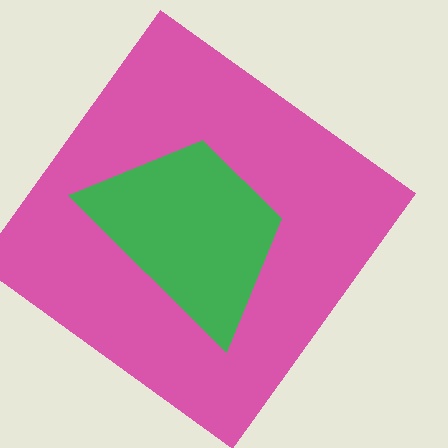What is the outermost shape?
The pink diamond.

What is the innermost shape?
The green trapezoid.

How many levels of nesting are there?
2.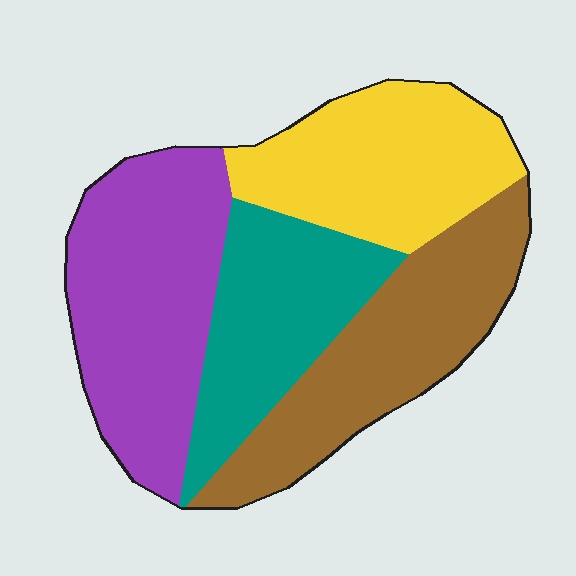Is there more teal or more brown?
Brown.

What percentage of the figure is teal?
Teal covers 21% of the figure.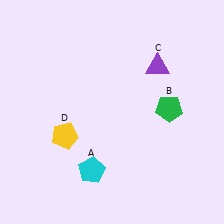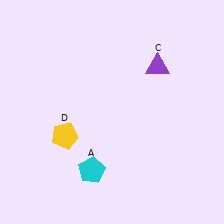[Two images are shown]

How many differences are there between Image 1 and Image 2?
There is 1 difference between the two images.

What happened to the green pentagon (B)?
The green pentagon (B) was removed in Image 2. It was in the top-right area of Image 1.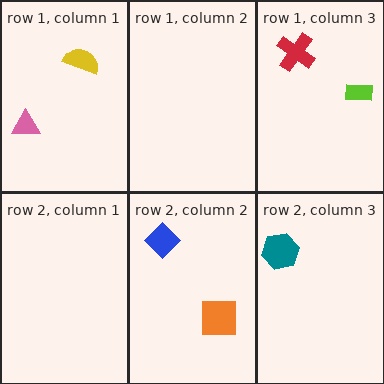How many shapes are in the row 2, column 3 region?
1.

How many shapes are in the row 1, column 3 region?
2.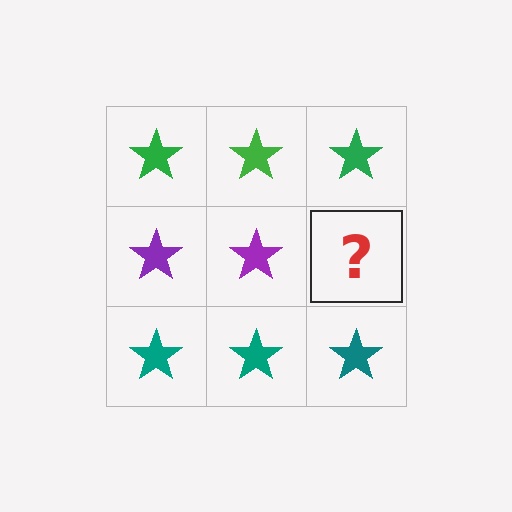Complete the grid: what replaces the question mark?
The question mark should be replaced with a purple star.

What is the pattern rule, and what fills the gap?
The rule is that each row has a consistent color. The gap should be filled with a purple star.